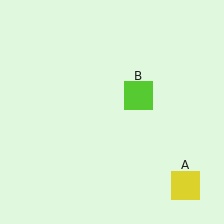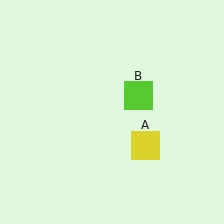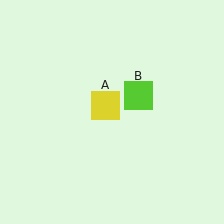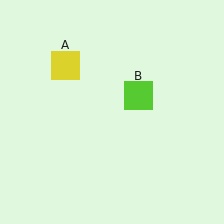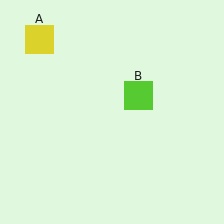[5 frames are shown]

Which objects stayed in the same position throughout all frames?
Lime square (object B) remained stationary.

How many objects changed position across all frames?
1 object changed position: yellow square (object A).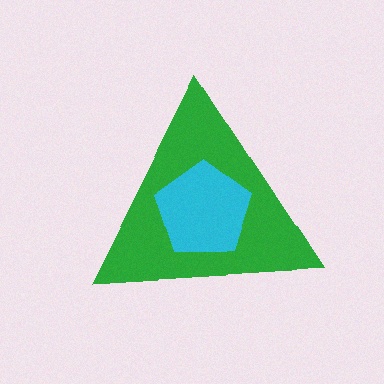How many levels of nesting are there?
2.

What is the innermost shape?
The cyan pentagon.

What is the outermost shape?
The green triangle.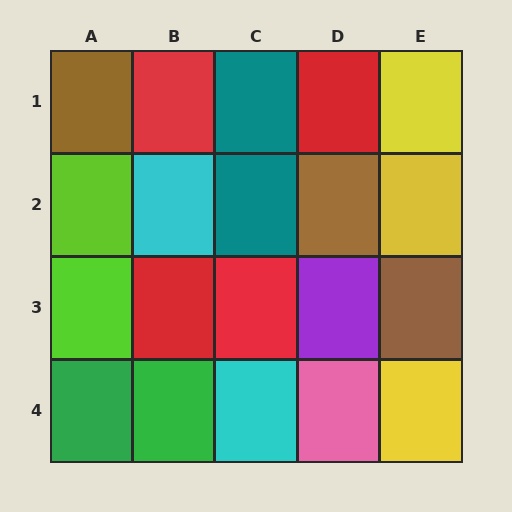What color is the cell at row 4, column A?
Green.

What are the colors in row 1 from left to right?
Brown, red, teal, red, yellow.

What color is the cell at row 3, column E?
Brown.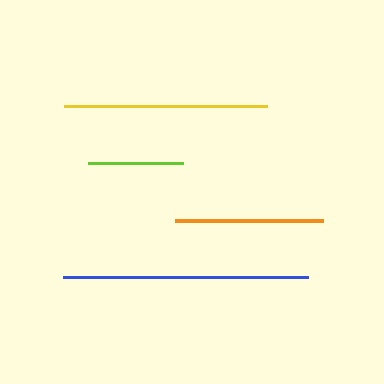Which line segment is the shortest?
The lime line is the shortest at approximately 96 pixels.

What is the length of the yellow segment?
The yellow segment is approximately 203 pixels long.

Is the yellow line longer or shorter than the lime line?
The yellow line is longer than the lime line.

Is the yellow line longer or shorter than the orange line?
The yellow line is longer than the orange line.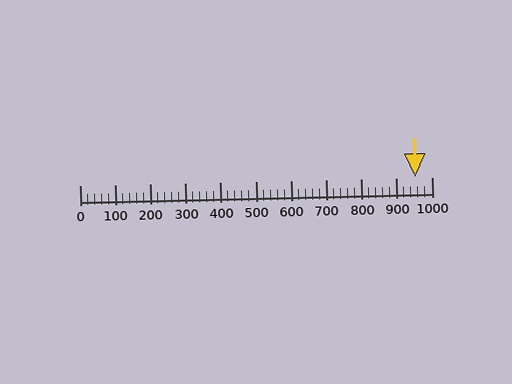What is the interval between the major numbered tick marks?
The major tick marks are spaced 100 units apart.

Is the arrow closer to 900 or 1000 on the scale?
The arrow is closer to 1000.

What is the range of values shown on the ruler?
The ruler shows values from 0 to 1000.